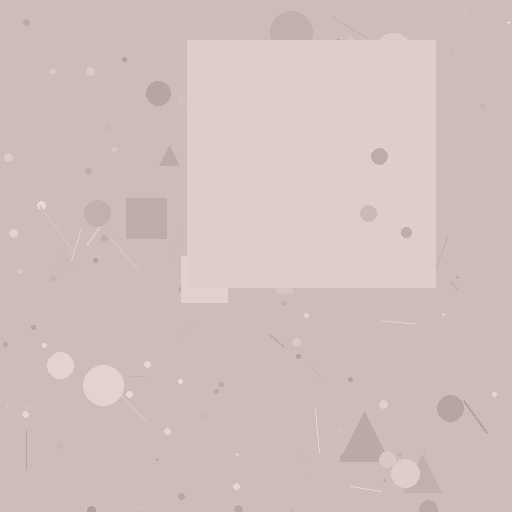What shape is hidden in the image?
A square is hidden in the image.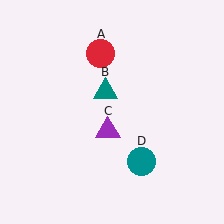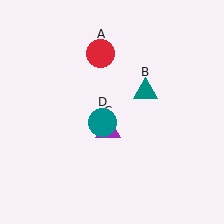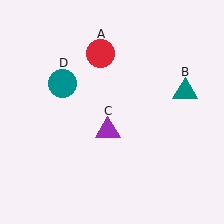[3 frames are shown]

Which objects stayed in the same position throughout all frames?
Red circle (object A) and purple triangle (object C) remained stationary.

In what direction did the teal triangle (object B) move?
The teal triangle (object B) moved right.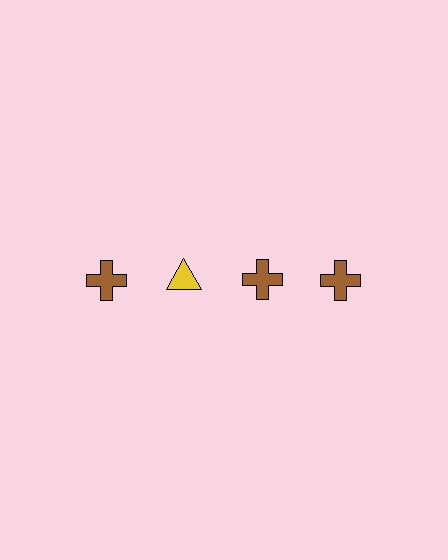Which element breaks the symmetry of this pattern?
The yellow triangle in the top row, second from left column breaks the symmetry. All other shapes are brown crosses.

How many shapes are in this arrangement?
There are 4 shapes arranged in a grid pattern.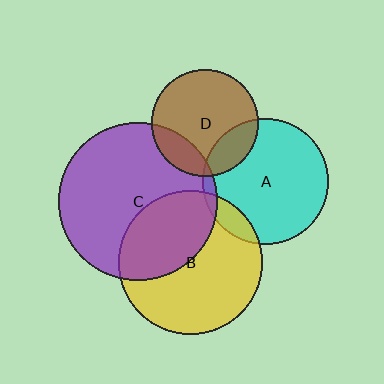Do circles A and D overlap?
Yes.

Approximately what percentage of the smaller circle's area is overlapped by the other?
Approximately 20%.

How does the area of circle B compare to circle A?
Approximately 1.3 times.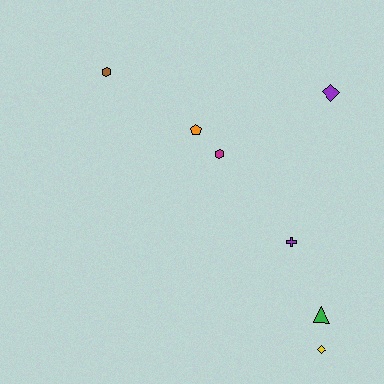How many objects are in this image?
There are 7 objects.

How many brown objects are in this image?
There is 1 brown object.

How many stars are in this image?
There are no stars.